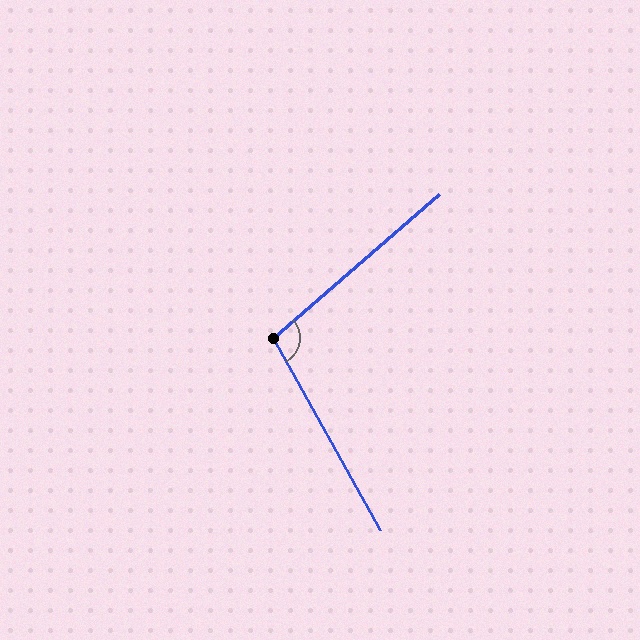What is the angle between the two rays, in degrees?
Approximately 102 degrees.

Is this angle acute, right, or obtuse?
It is obtuse.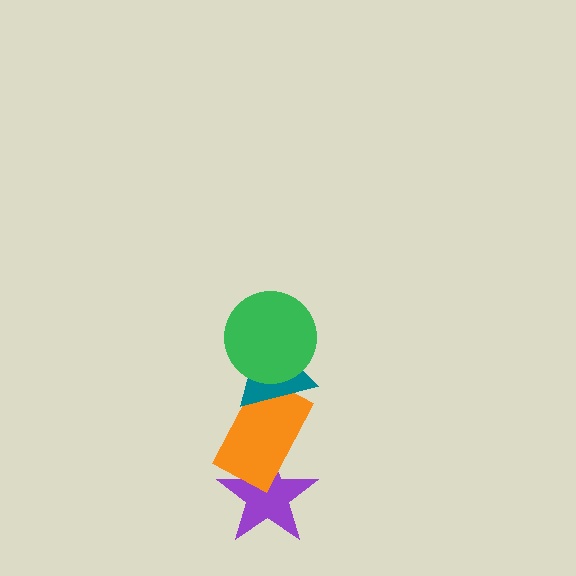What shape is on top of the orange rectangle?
The teal triangle is on top of the orange rectangle.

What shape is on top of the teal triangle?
The green circle is on top of the teal triangle.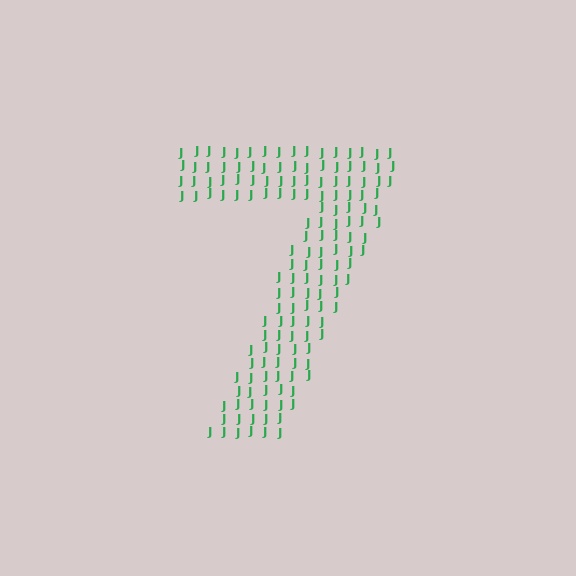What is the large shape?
The large shape is the digit 7.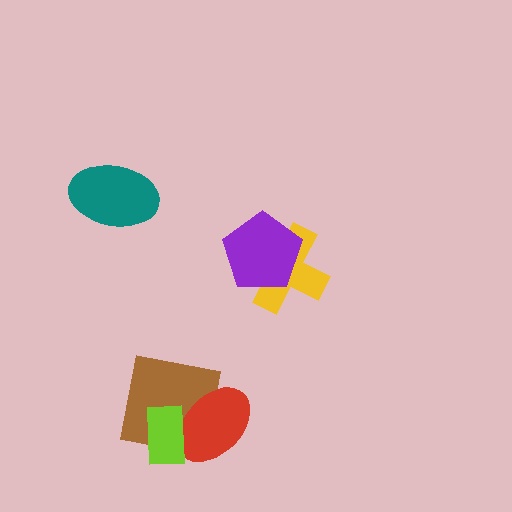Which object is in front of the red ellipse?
The lime rectangle is in front of the red ellipse.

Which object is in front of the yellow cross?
The purple pentagon is in front of the yellow cross.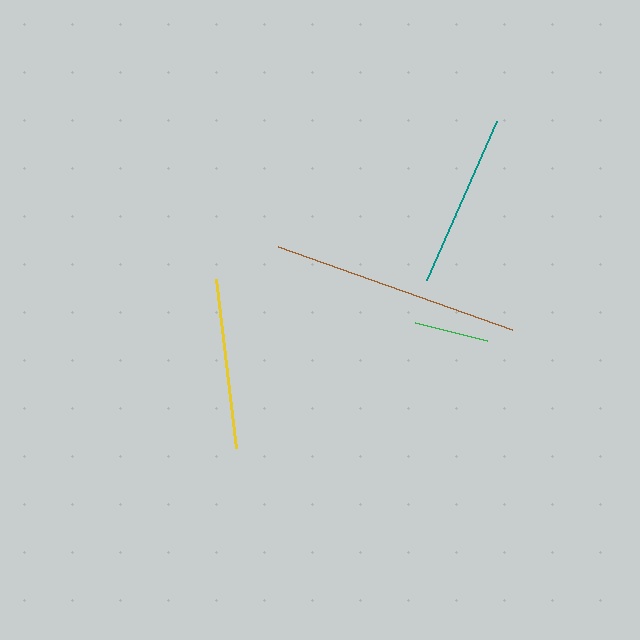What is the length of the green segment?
The green segment is approximately 75 pixels long.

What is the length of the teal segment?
The teal segment is approximately 174 pixels long.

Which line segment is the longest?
The brown line is the longest at approximately 248 pixels.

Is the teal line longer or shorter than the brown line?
The brown line is longer than the teal line.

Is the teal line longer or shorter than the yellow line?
The teal line is longer than the yellow line.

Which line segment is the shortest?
The green line is the shortest at approximately 75 pixels.